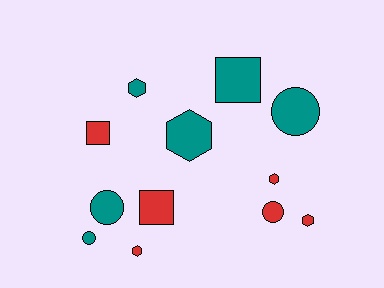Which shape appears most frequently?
Hexagon, with 5 objects.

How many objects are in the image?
There are 12 objects.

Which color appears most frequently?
Red, with 6 objects.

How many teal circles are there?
There are 3 teal circles.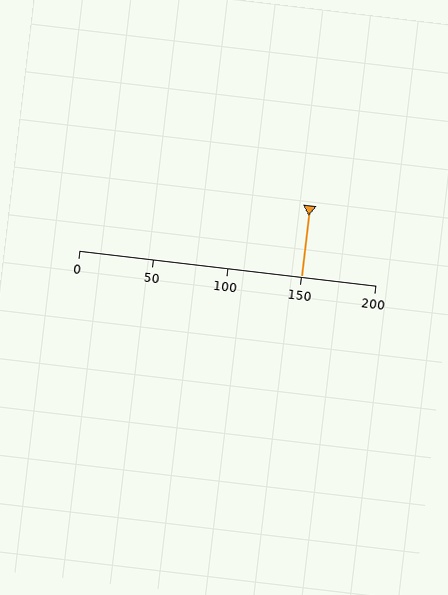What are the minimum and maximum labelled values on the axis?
The axis runs from 0 to 200.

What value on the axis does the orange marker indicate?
The marker indicates approximately 150.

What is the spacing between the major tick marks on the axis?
The major ticks are spaced 50 apart.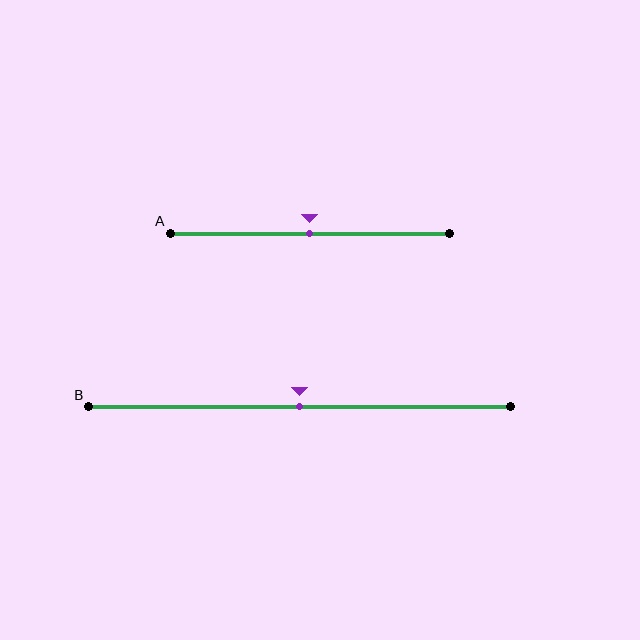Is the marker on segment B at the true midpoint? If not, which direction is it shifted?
Yes, the marker on segment B is at the true midpoint.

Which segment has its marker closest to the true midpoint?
Segment A has its marker closest to the true midpoint.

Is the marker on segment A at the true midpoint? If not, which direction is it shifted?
Yes, the marker on segment A is at the true midpoint.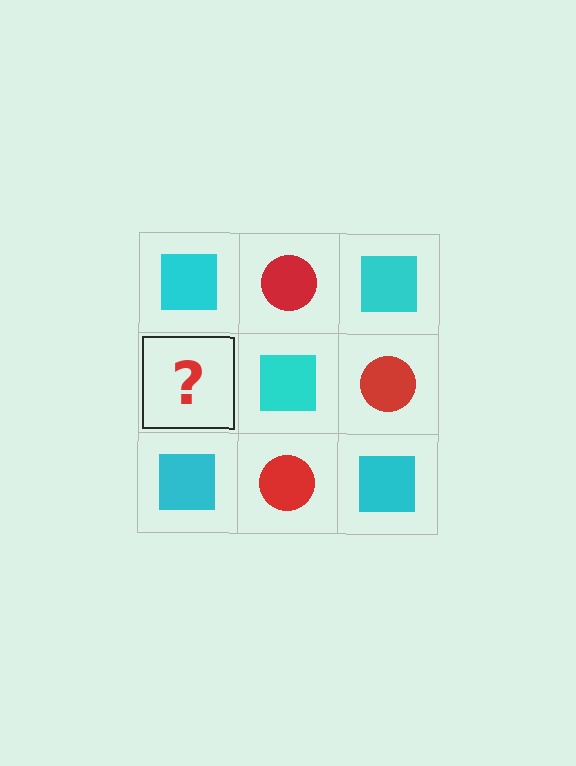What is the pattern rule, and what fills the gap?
The rule is that it alternates cyan square and red circle in a checkerboard pattern. The gap should be filled with a red circle.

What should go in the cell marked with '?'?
The missing cell should contain a red circle.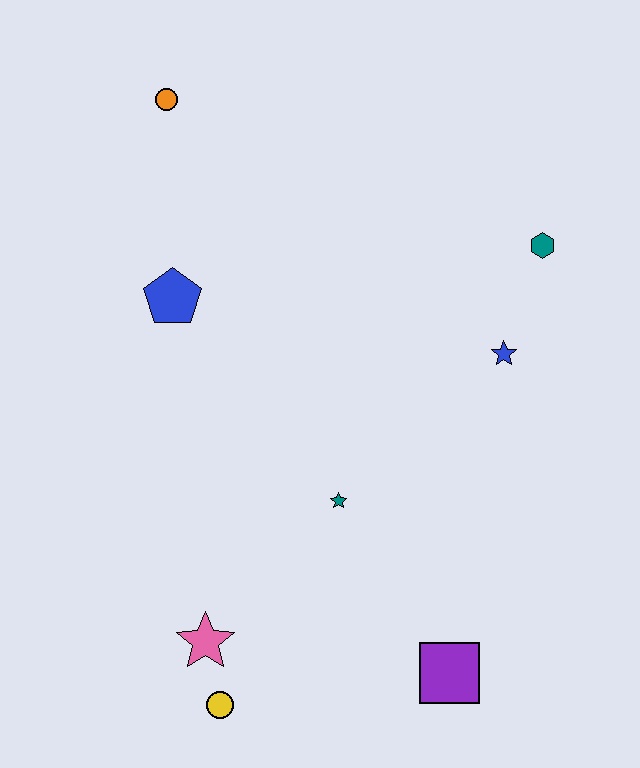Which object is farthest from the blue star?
The yellow circle is farthest from the blue star.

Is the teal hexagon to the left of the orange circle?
No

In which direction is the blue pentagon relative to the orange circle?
The blue pentagon is below the orange circle.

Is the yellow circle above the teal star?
No